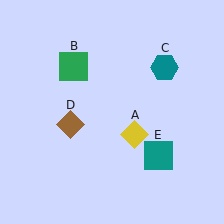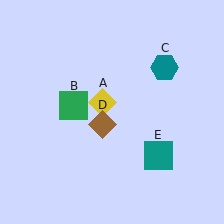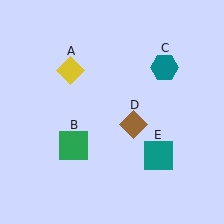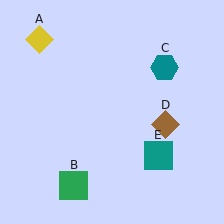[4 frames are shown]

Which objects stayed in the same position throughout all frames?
Teal hexagon (object C) and teal square (object E) remained stationary.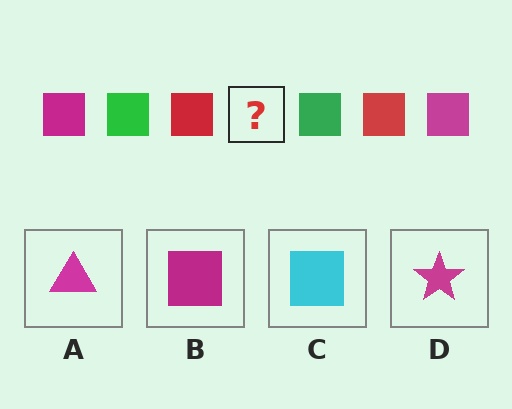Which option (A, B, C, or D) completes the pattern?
B.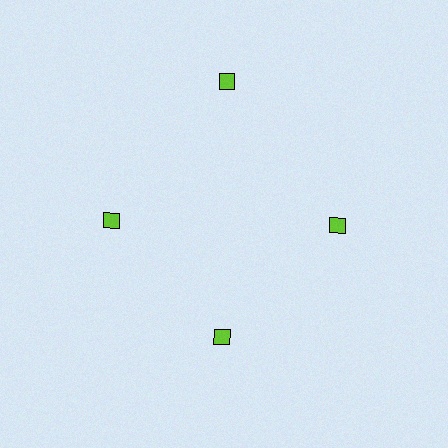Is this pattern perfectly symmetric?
No. The 4 lime diamonds are arranged in a ring, but one element near the 12 o'clock position is pushed outward from the center, breaking the 4-fold rotational symmetry.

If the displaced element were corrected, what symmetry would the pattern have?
It would have 4-fold rotational symmetry — the pattern would map onto itself every 90 degrees.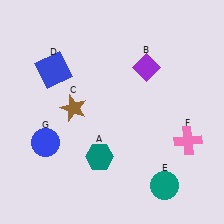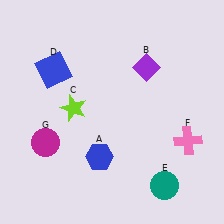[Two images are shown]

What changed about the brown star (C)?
In Image 1, C is brown. In Image 2, it changed to lime.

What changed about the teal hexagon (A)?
In Image 1, A is teal. In Image 2, it changed to blue.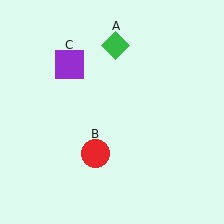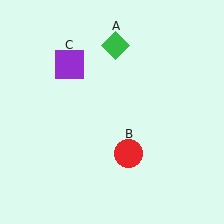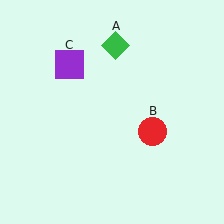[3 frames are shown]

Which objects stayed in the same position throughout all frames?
Green diamond (object A) and purple square (object C) remained stationary.